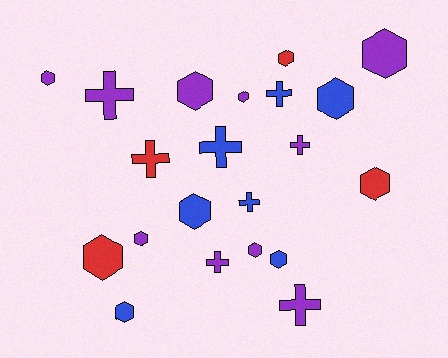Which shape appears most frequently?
Hexagon, with 13 objects.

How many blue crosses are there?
There are 3 blue crosses.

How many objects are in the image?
There are 21 objects.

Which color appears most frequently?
Purple, with 10 objects.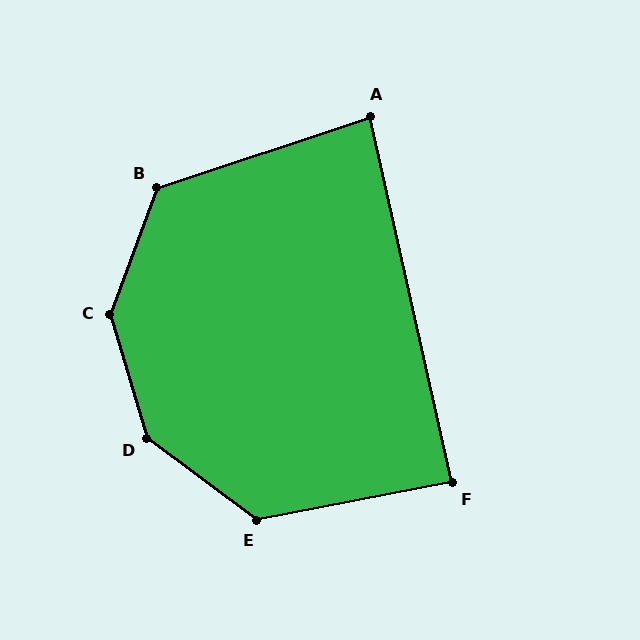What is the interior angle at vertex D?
Approximately 143 degrees (obtuse).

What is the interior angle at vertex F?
Approximately 88 degrees (approximately right).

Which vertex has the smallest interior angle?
A, at approximately 84 degrees.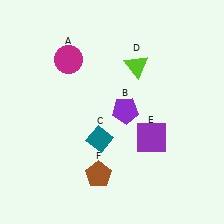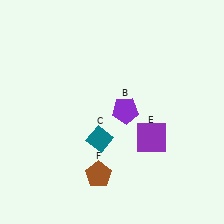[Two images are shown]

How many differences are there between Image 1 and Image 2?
There are 2 differences between the two images.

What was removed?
The lime triangle (D), the magenta circle (A) were removed in Image 2.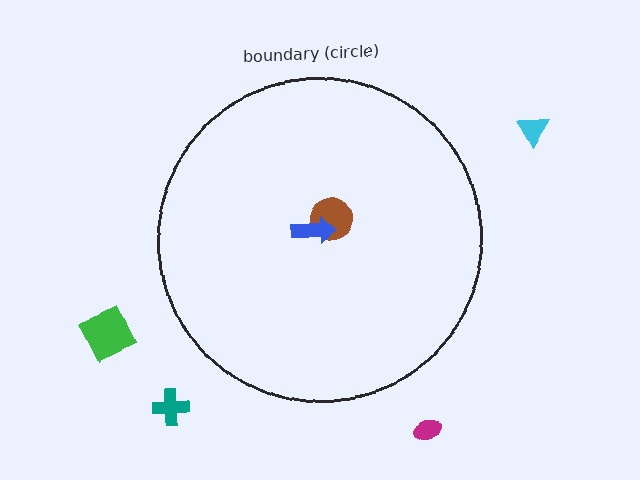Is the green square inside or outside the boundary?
Outside.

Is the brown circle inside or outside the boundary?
Inside.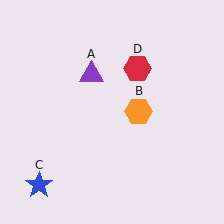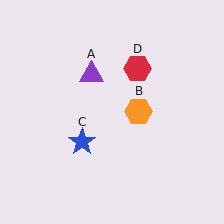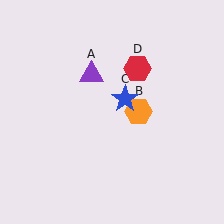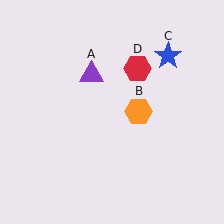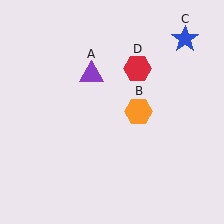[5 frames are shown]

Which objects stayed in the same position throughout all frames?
Purple triangle (object A) and orange hexagon (object B) and red hexagon (object D) remained stationary.